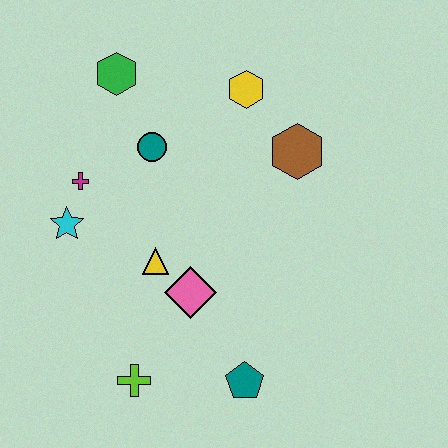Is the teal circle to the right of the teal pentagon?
No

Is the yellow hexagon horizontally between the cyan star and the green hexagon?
No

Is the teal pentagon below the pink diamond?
Yes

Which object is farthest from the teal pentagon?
The green hexagon is farthest from the teal pentagon.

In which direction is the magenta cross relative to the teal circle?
The magenta cross is to the left of the teal circle.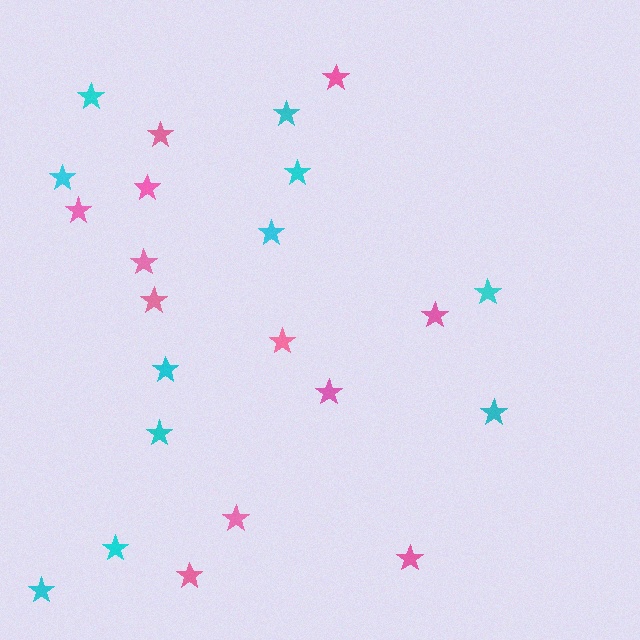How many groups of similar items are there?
There are 2 groups: one group of pink stars (12) and one group of cyan stars (11).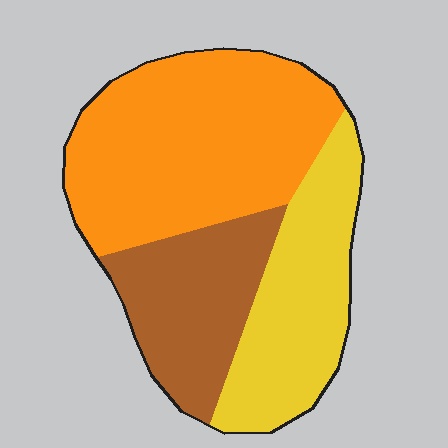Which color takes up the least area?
Brown, at roughly 25%.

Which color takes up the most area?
Orange, at roughly 45%.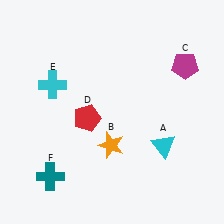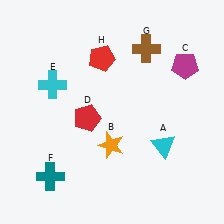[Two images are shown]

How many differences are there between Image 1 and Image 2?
There are 2 differences between the two images.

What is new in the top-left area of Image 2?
A red pentagon (H) was added in the top-left area of Image 2.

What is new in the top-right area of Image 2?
A brown cross (G) was added in the top-right area of Image 2.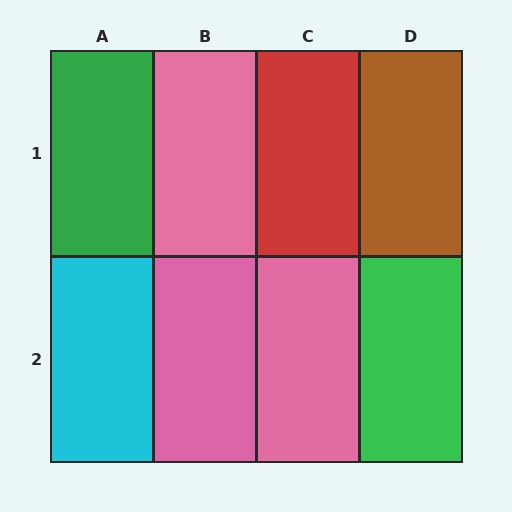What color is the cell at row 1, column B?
Pink.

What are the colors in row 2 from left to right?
Cyan, pink, pink, green.